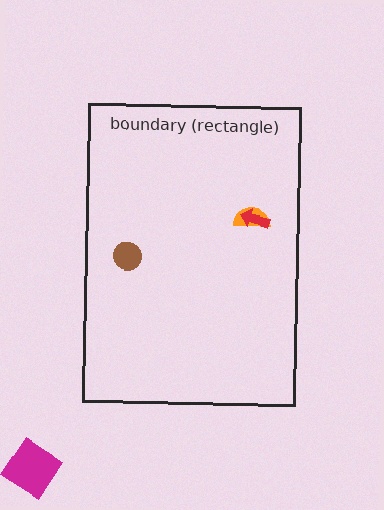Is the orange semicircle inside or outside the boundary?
Inside.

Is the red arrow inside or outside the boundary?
Inside.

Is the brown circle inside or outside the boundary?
Inside.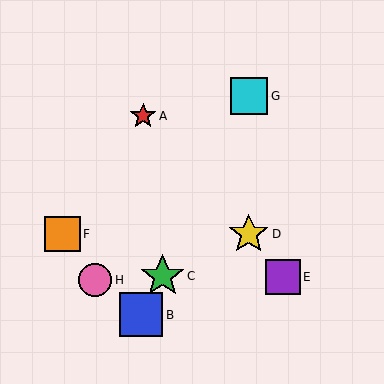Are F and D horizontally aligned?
Yes, both are at y≈234.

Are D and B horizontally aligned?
No, D is at y≈234 and B is at y≈315.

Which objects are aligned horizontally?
Objects D, F are aligned horizontally.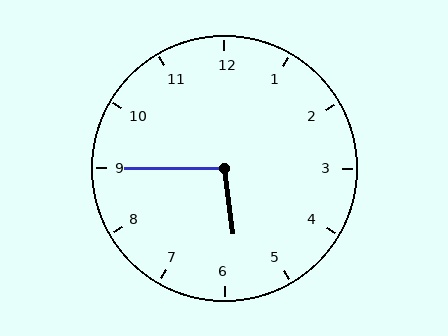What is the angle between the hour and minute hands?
Approximately 98 degrees.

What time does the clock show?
5:45.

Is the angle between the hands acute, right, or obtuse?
It is obtuse.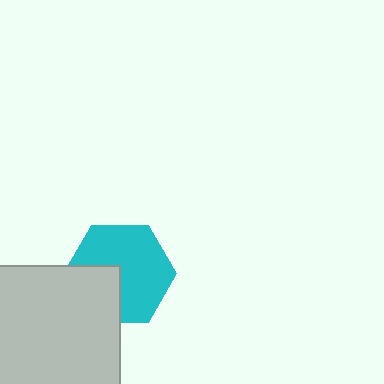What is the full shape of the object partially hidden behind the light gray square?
The partially hidden object is a cyan hexagon.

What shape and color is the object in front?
The object in front is a light gray square.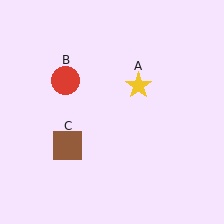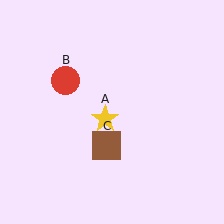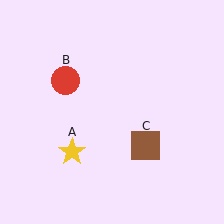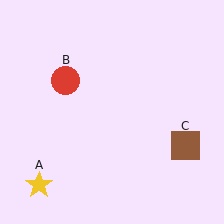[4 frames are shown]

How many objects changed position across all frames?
2 objects changed position: yellow star (object A), brown square (object C).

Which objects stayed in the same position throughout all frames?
Red circle (object B) remained stationary.